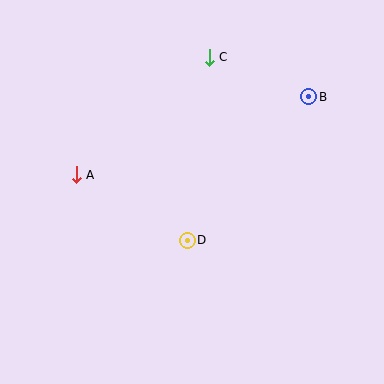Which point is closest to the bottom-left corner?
Point A is closest to the bottom-left corner.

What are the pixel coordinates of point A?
Point A is at (76, 175).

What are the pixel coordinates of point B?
Point B is at (309, 97).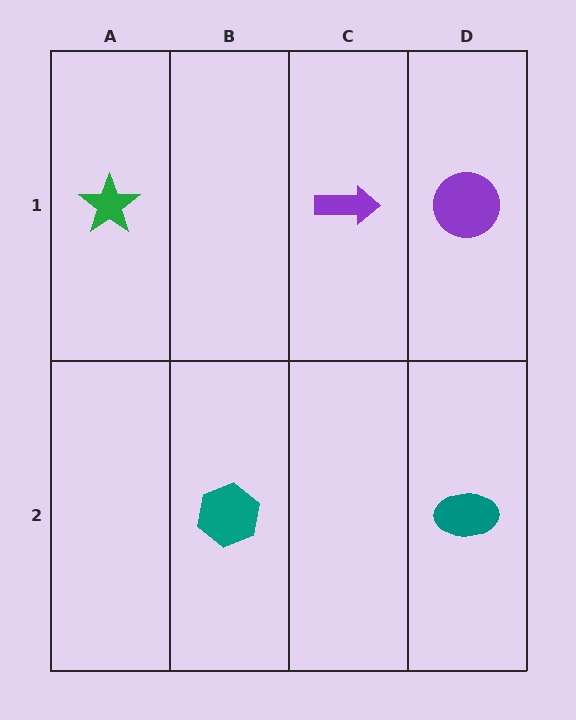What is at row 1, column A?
A green star.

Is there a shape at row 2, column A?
No, that cell is empty.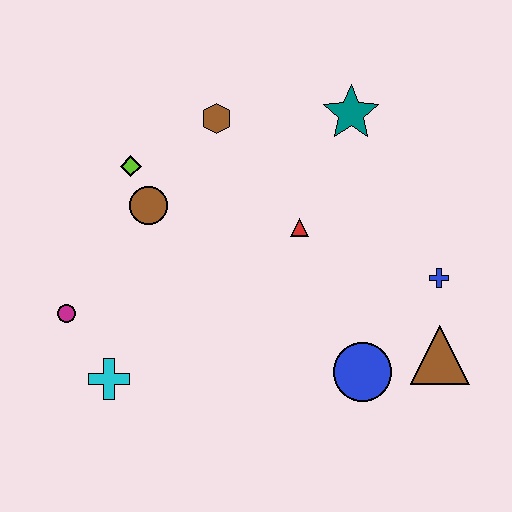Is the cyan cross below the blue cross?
Yes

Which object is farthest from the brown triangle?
The magenta circle is farthest from the brown triangle.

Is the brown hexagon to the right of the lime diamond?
Yes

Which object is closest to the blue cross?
The brown triangle is closest to the blue cross.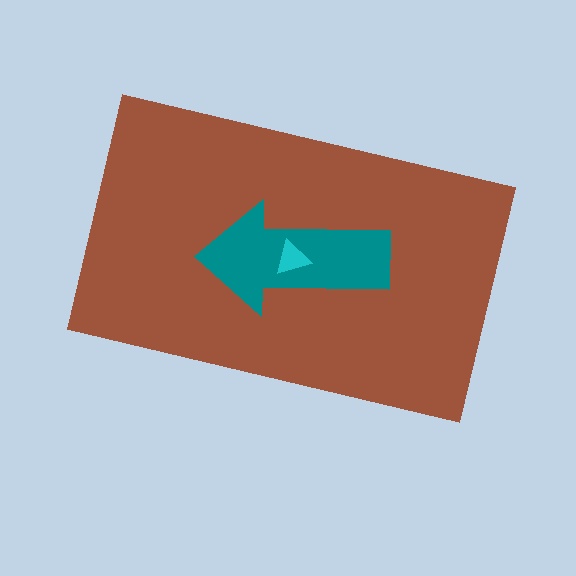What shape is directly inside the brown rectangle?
The teal arrow.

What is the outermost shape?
The brown rectangle.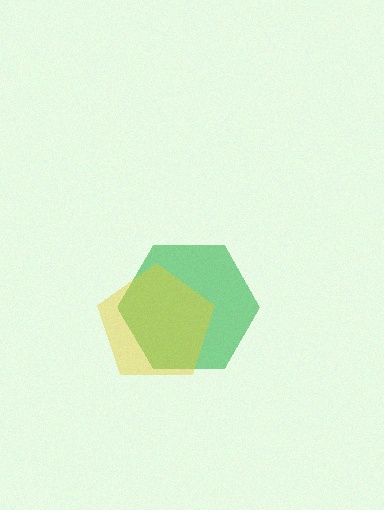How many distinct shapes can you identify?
There are 2 distinct shapes: a green hexagon, a yellow pentagon.